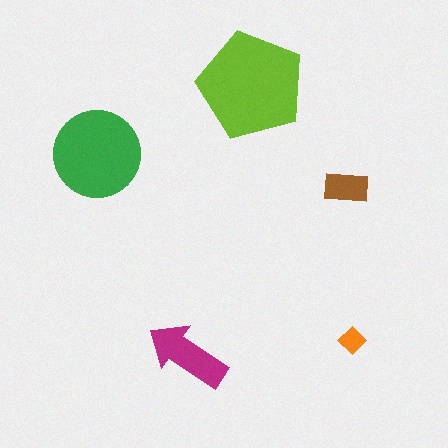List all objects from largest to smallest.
The lime pentagon, the green circle, the magenta arrow, the brown rectangle, the orange diamond.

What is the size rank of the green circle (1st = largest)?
2nd.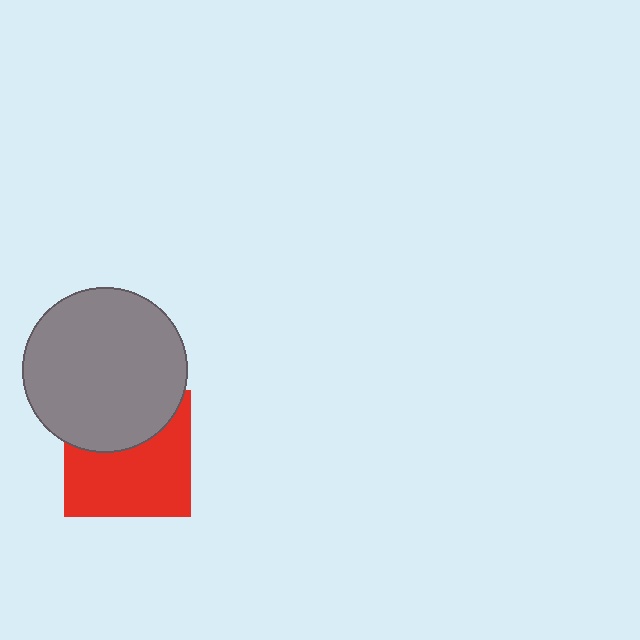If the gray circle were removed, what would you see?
You would see the complete red square.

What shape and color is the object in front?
The object in front is a gray circle.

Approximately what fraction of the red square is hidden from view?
Roughly 38% of the red square is hidden behind the gray circle.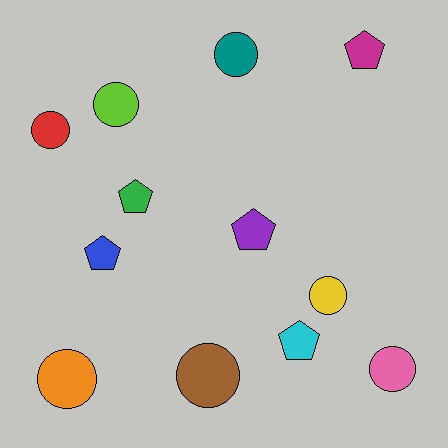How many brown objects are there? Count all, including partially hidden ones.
There is 1 brown object.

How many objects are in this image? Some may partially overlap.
There are 12 objects.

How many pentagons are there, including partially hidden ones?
There are 5 pentagons.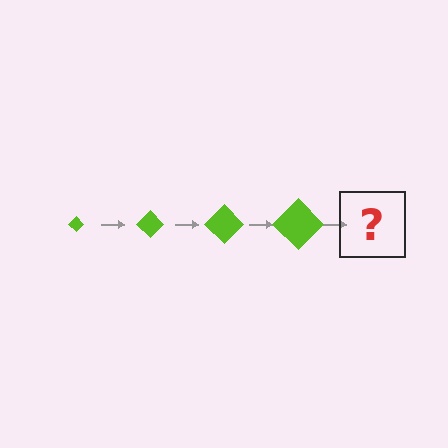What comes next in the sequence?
The next element should be a lime diamond, larger than the previous one.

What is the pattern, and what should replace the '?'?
The pattern is that the diamond gets progressively larger each step. The '?' should be a lime diamond, larger than the previous one.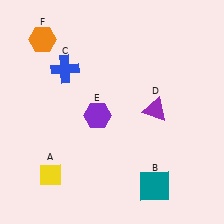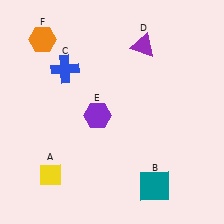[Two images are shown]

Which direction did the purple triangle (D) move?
The purple triangle (D) moved up.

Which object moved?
The purple triangle (D) moved up.